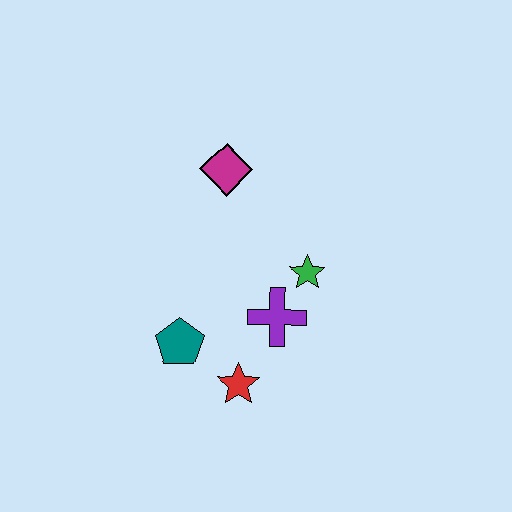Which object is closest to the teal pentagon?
The red star is closest to the teal pentagon.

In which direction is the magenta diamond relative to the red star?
The magenta diamond is above the red star.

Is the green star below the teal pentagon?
No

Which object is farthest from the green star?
The teal pentagon is farthest from the green star.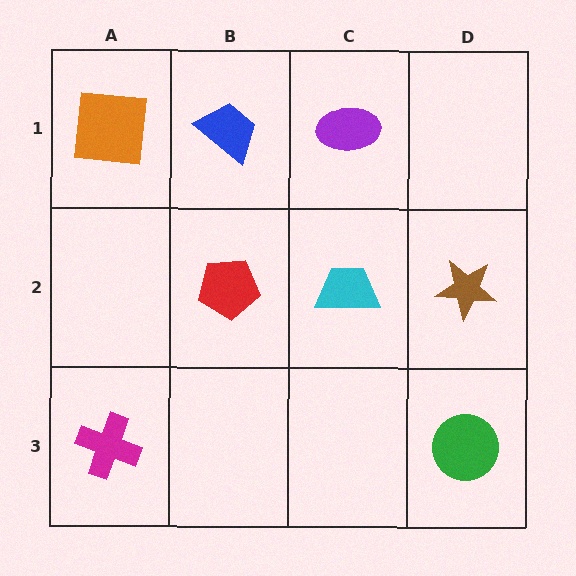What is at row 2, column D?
A brown star.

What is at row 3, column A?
A magenta cross.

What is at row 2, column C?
A cyan trapezoid.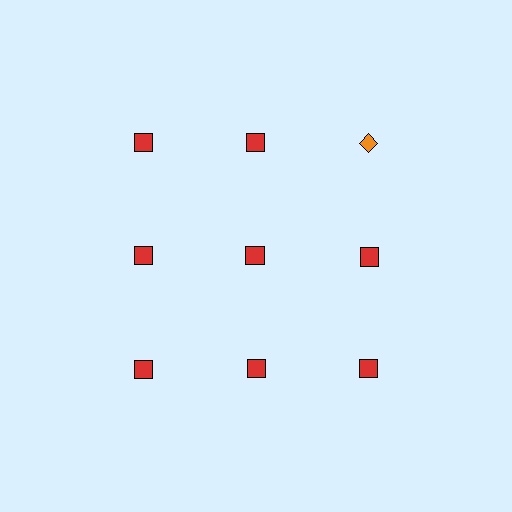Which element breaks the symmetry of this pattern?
The orange diamond in the top row, center column breaks the symmetry. All other shapes are red squares.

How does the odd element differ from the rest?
It differs in both color (orange instead of red) and shape (diamond instead of square).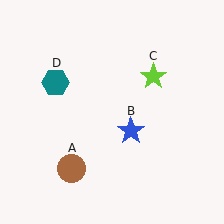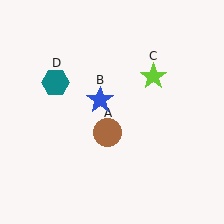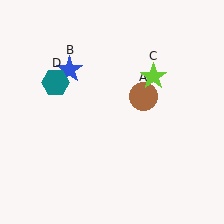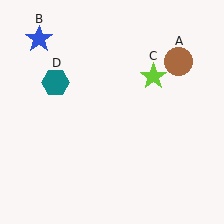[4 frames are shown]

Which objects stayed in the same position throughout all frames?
Lime star (object C) and teal hexagon (object D) remained stationary.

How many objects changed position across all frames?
2 objects changed position: brown circle (object A), blue star (object B).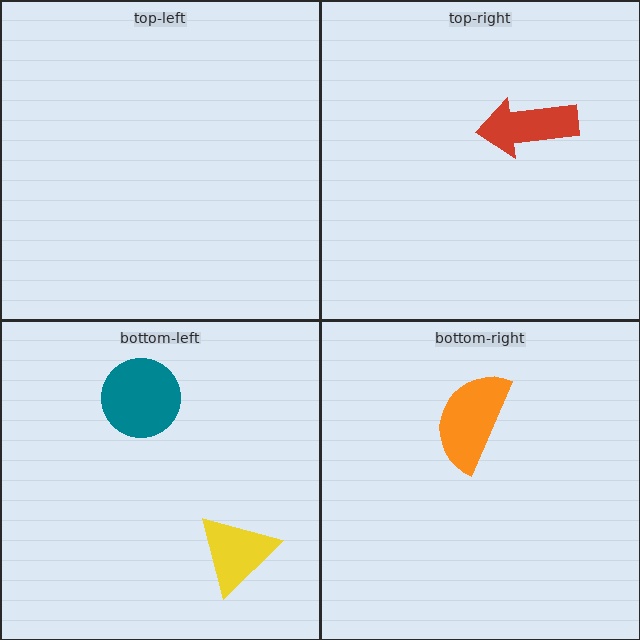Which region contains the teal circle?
The bottom-left region.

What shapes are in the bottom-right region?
The orange semicircle.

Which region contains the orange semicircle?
The bottom-right region.